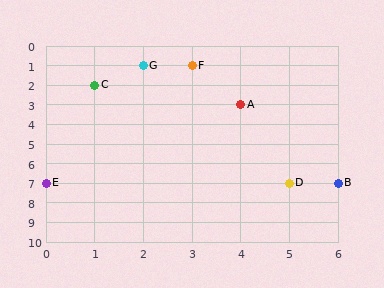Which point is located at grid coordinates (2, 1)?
Point G is at (2, 1).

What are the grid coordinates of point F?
Point F is at grid coordinates (3, 1).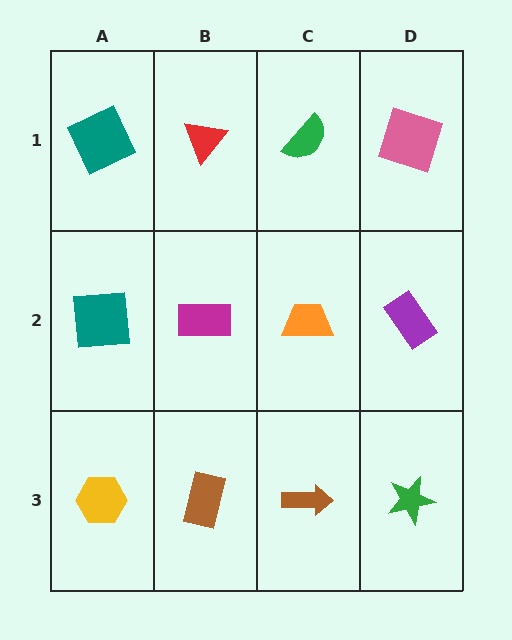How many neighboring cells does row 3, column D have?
2.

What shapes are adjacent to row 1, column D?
A purple rectangle (row 2, column D), a green semicircle (row 1, column C).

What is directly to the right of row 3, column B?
A brown arrow.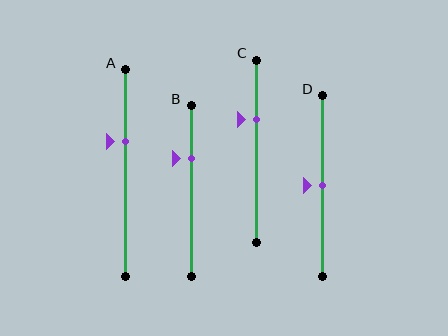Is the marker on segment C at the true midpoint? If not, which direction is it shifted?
No, the marker on segment C is shifted upward by about 17% of the segment length.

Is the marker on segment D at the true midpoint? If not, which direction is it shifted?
Yes, the marker on segment D is at the true midpoint.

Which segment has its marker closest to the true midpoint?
Segment D has its marker closest to the true midpoint.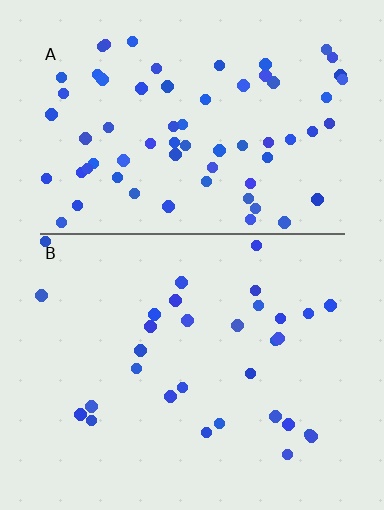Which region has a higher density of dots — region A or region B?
A (the top).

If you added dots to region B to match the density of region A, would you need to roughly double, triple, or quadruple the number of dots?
Approximately double.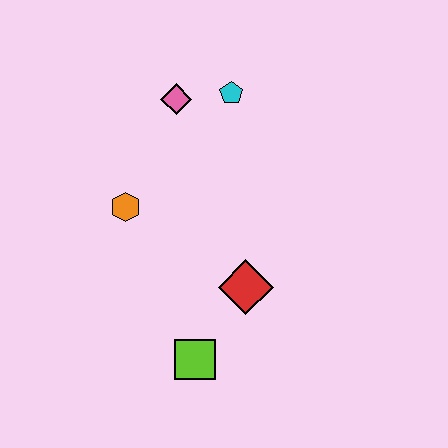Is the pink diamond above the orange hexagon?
Yes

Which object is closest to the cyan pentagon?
The pink diamond is closest to the cyan pentagon.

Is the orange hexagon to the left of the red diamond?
Yes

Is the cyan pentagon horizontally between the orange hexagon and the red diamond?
Yes